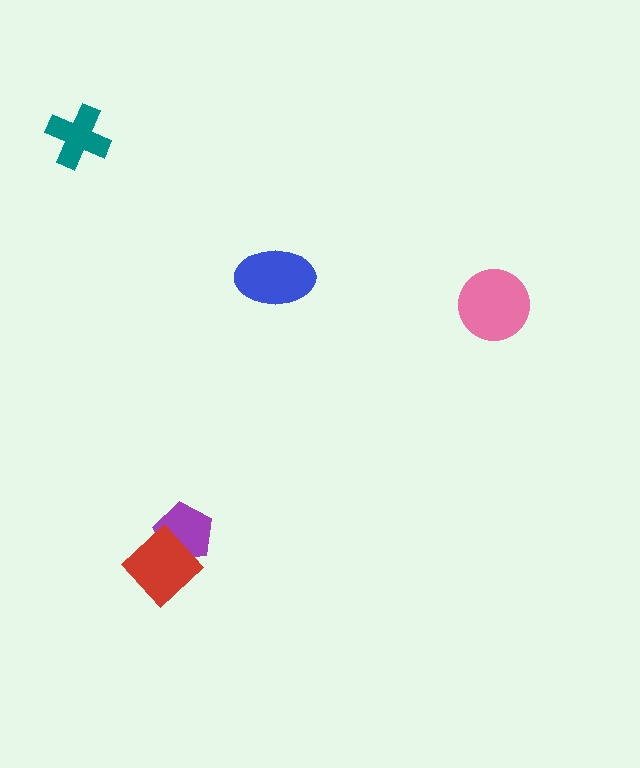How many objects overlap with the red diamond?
1 object overlaps with the red diamond.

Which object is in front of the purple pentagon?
The red diamond is in front of the purple pentagon.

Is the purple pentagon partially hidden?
Yes, it is partially covered by another shape.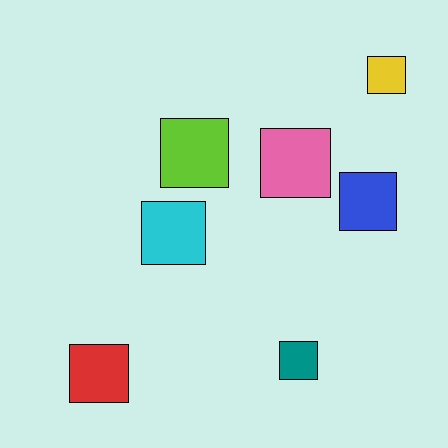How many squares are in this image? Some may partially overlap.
There are 7 squares.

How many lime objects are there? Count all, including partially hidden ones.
There is 1 lime object.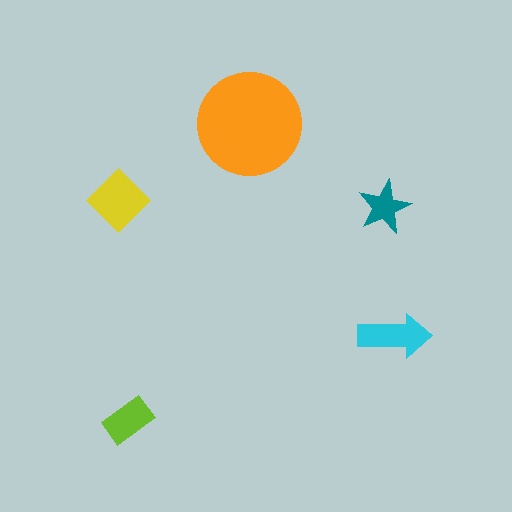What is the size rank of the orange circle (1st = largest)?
1st.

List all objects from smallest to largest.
The teal star, the lime rectangle, the cyan arrow, the yellow diamond, the orange circle.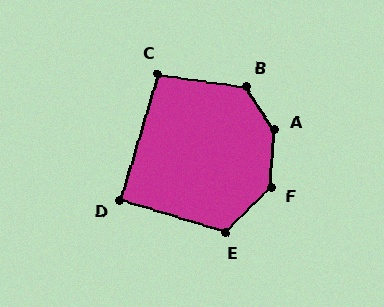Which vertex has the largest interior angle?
A, at approximately 143 degrees.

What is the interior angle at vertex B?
Approximately 132 degrees (obtuse).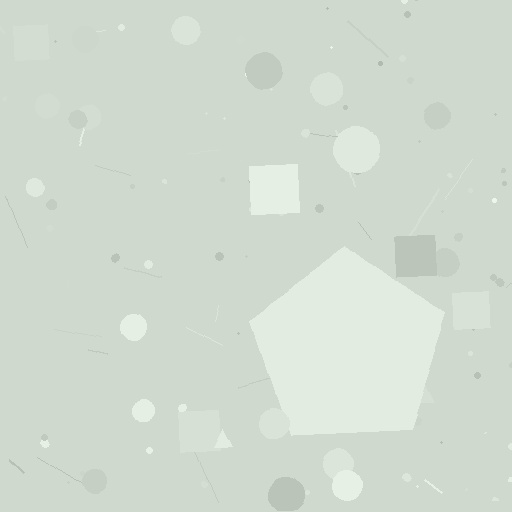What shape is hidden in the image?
A pentagon is hidden in the image.